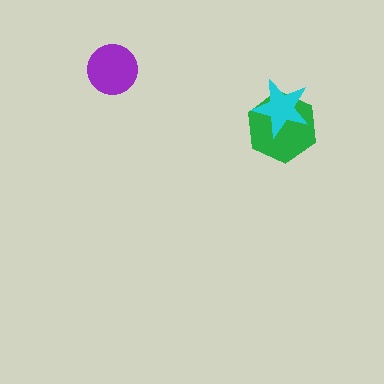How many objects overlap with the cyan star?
1 object overlaps with the cyan star.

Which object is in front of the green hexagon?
The cyan star is in front of the green hexagon.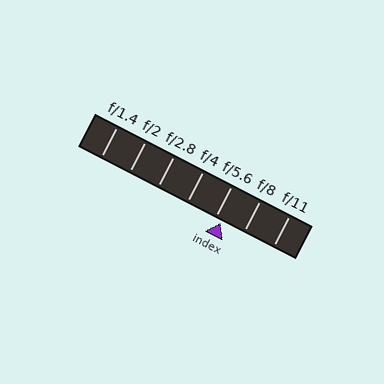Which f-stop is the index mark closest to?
The index mark is closest to f/5.6.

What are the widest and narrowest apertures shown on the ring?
The widest aperture shown is f/1.4 and the narrowest is f/11.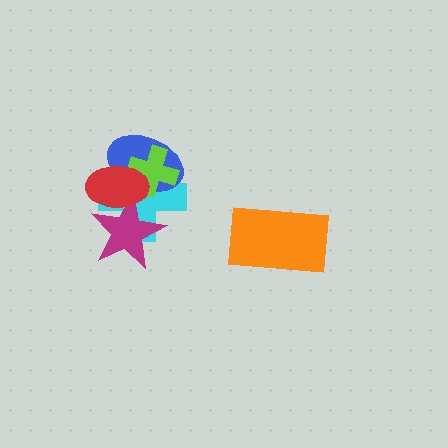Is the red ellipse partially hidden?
No, no other shape covers it.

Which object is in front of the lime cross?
The red ellipse is in front of the lime cross.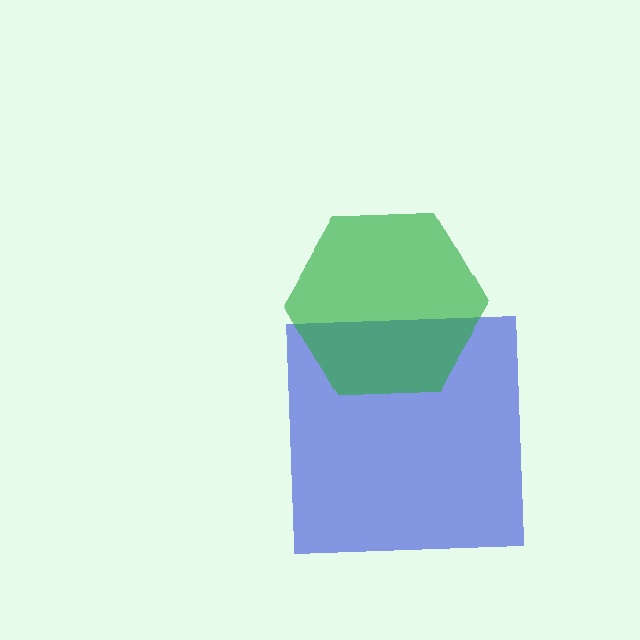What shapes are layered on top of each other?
The layered shapes are: a blue square, a green hexagon.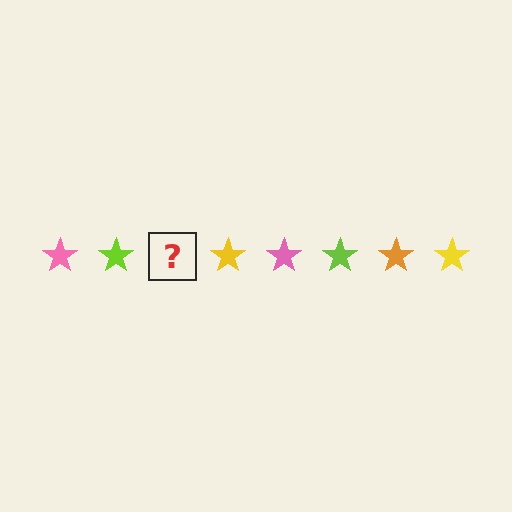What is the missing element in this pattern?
The missing element is an orange star.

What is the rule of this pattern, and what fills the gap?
The rule is that the pattern cycles through pink, lime, orange, yellow stars. The gap should be filled with an orange star.